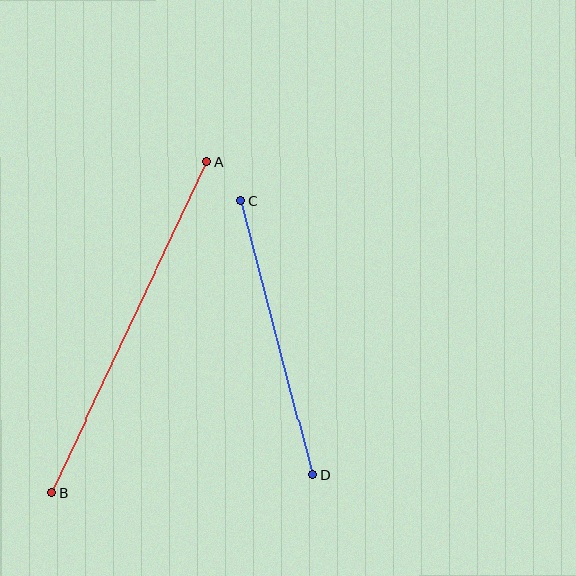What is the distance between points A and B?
The distance is approximately 365 pixels.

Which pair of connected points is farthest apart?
Points A and B are farthest apart.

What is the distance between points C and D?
The distance is approximately 283 pixels.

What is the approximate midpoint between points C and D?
The midpoint is at approximately (276, 338) pixels.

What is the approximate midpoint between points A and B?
The midpoint is at approximately (129, 328) pixels.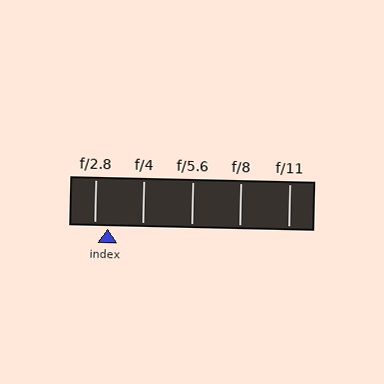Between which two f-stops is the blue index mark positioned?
The index mark is between f/2.8 and f/4.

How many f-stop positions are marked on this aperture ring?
There are 5 f-stop positions marked.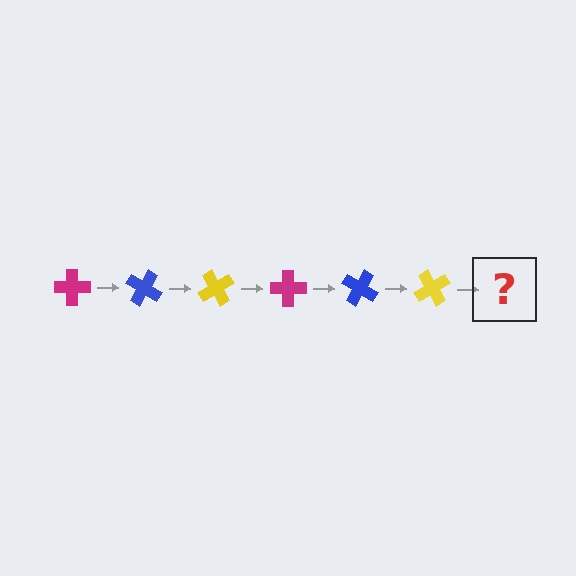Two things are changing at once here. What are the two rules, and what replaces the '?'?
The two rules are that it rotates 30 degrees each step and the color cycles through magenta, blue, and yellow. The '?' should be a magenta cross, rotated 180 degrees from the start.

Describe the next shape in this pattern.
It should be a magenta cross, rotated 180 degrees from the start.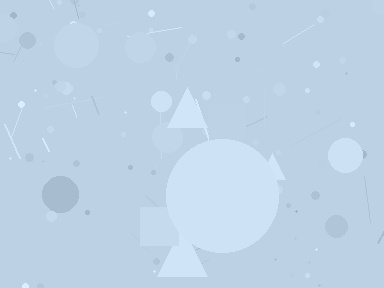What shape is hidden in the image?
A circle is hidden in the image.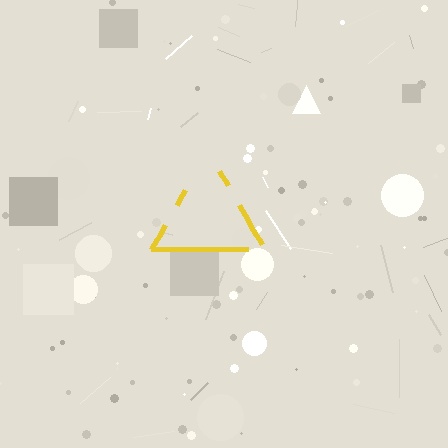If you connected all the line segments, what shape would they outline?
They would outline a triangle.